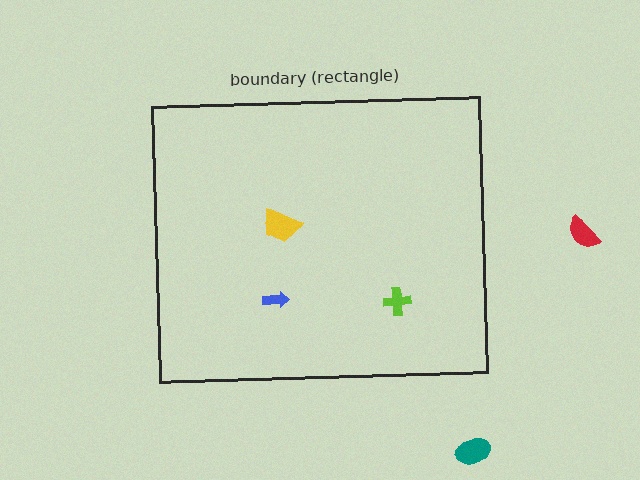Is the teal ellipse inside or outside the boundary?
Outside.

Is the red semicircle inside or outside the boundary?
Outside.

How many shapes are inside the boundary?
3 inside, 2 outside.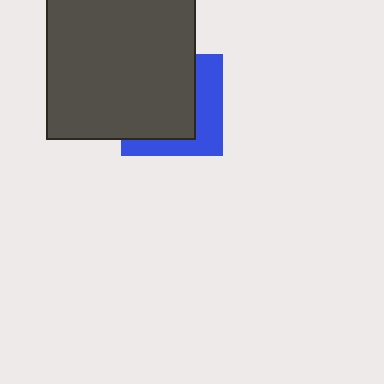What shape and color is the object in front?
The object in front is a dark gray square.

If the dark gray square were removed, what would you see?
You would see the complete blue square.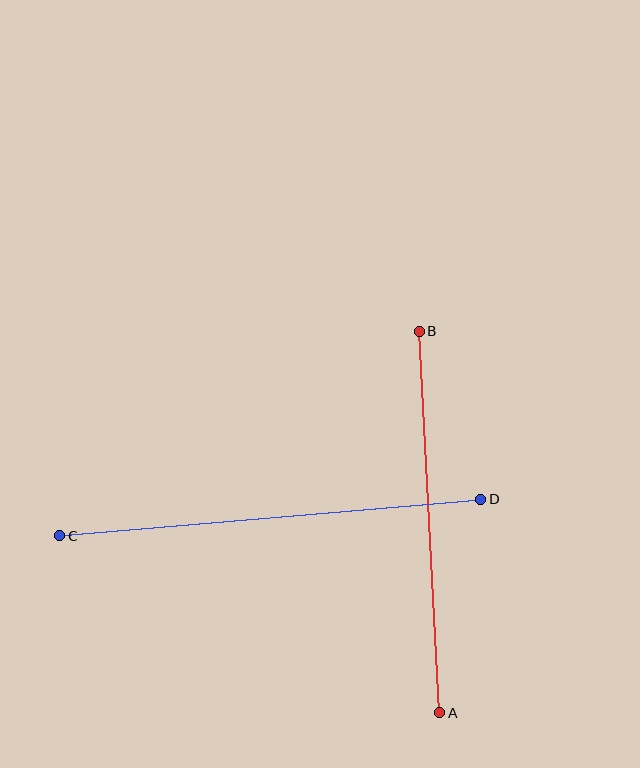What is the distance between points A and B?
The distance is approximately 382 pixels.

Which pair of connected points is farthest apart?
Points C and D are farthest apart.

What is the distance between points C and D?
The distance is approximately 423 pixels.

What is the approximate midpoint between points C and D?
The midpoint is at approximately (270, 517) pixels.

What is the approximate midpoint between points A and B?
The midpoint is at approximately (429, 522) pixels.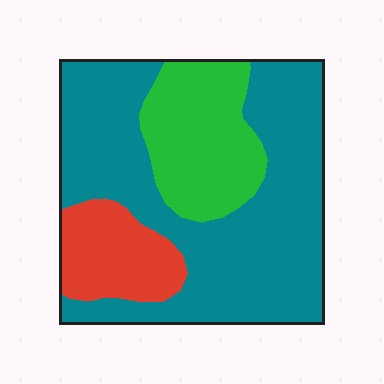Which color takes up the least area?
Red, at roughly 15%.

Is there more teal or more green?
Teal.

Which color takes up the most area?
Teal, at roughly 65%.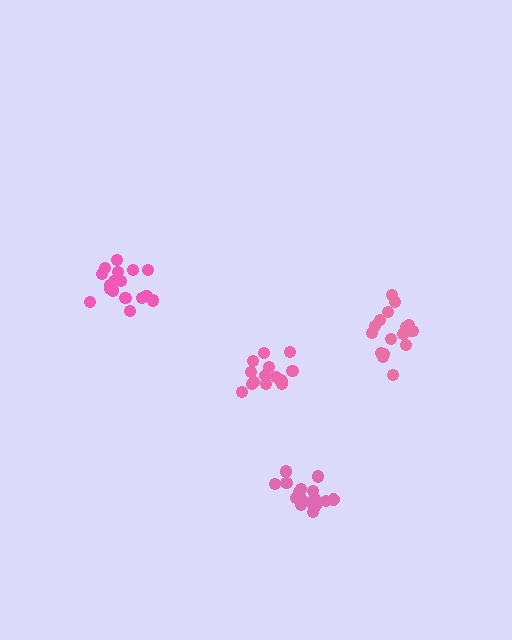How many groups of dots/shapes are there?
There are 4 groups.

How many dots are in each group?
Group 1: 20 dots, Group 2: 17 dots, Group 3: 17 dots, Group 4: 15 dots (69 total).